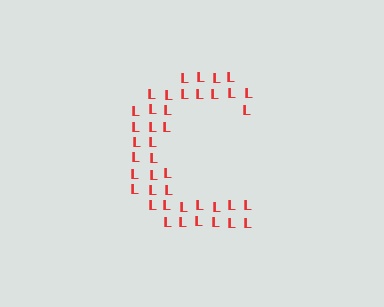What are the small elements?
The small elements are letter L's.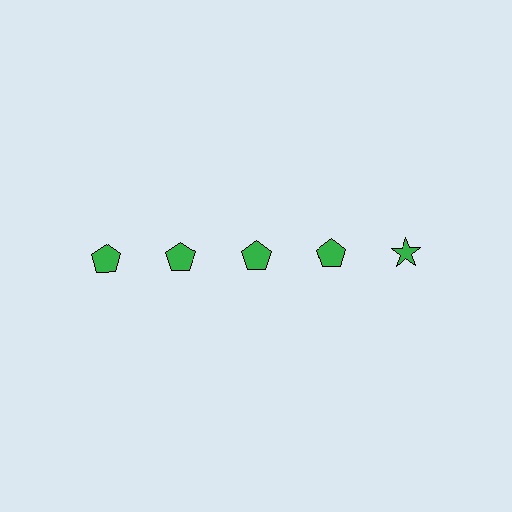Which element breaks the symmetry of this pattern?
The green star in the top row, rightmost column breaks the symmetry. All other shapes are green pentagons.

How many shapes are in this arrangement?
There are 5 shapes arranged in a grid pattern.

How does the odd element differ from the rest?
It has a different shape: star instead of pentagon.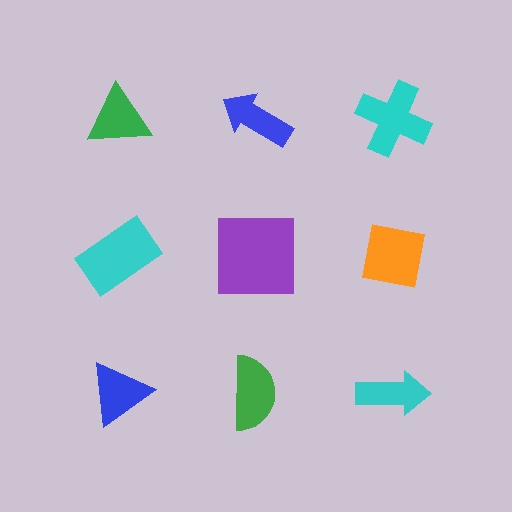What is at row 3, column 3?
A cyan arrow.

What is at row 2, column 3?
An orange square.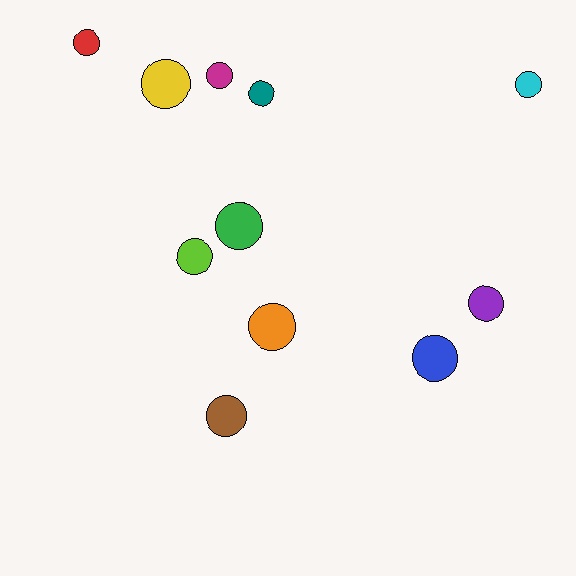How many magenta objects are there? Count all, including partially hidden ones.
There is 1 magenta object.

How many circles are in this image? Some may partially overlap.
There are 11 circles.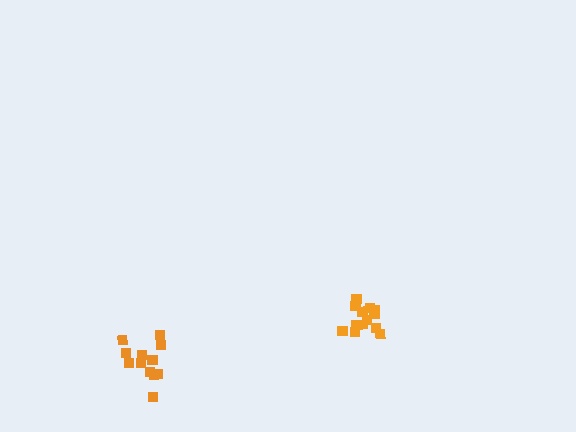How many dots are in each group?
Group 1: 14 dots, Group 2: 13 dots (27 total).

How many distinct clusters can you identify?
There are 2 distinct clusters.